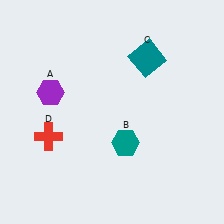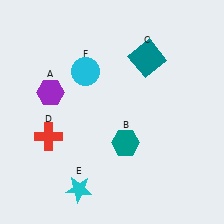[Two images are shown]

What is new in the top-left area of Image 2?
A cyan circle (F) was added in the top-left area of Image 2.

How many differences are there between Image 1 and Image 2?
There are 2 differences between the two images.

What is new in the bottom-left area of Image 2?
A cyan star (E) was added in the bottom-left area of Image 2.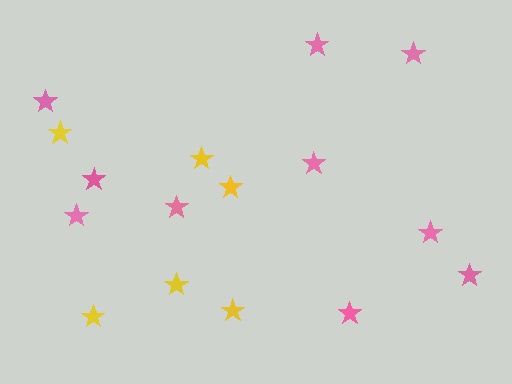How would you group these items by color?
There are 2 groups: one group of yellow stars (6) and one group of pink stars (10).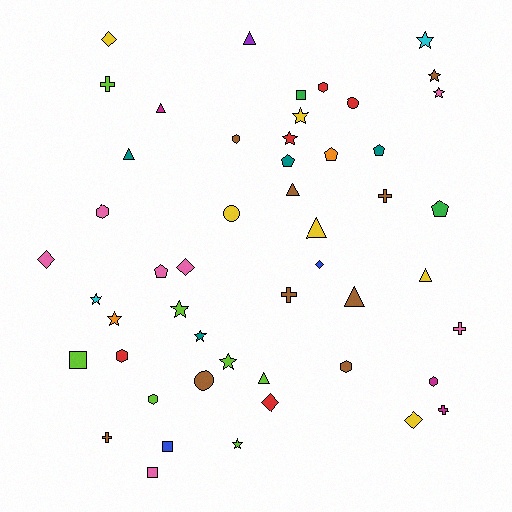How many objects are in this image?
There are 50 objects.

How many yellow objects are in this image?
There are 6 yellow objects.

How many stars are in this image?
There are 11 stars.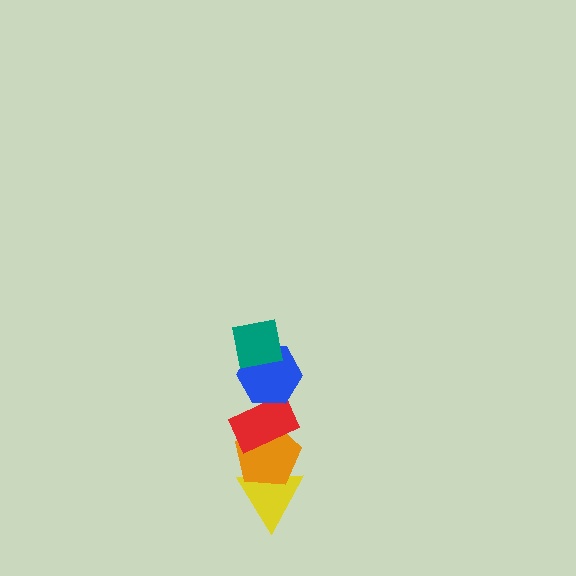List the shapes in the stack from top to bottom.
From top to bottom: the teal square, the blue hexagon, the red rectangle, the orange pentagon, the yellow triangle.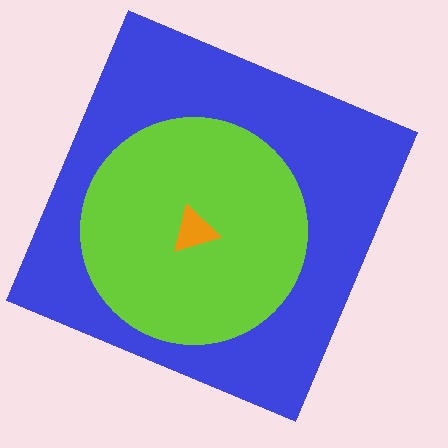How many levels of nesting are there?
3.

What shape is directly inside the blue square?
The lime circle.